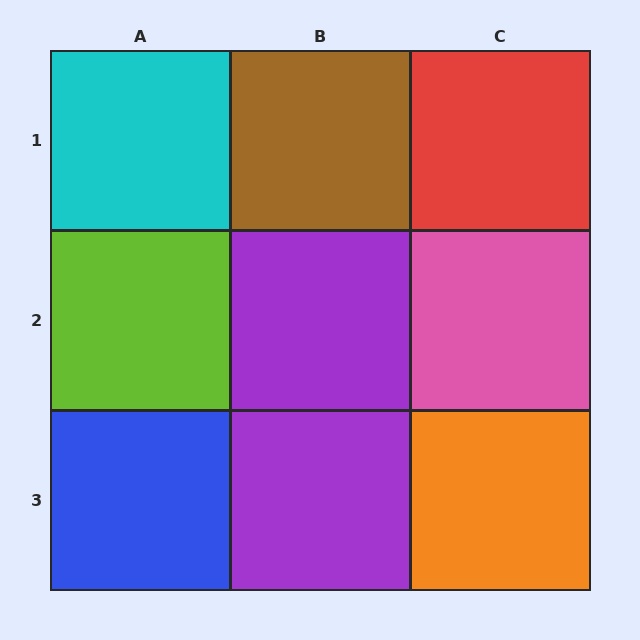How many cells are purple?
2 cells are purple.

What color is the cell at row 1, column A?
Cyan.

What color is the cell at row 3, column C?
Orange.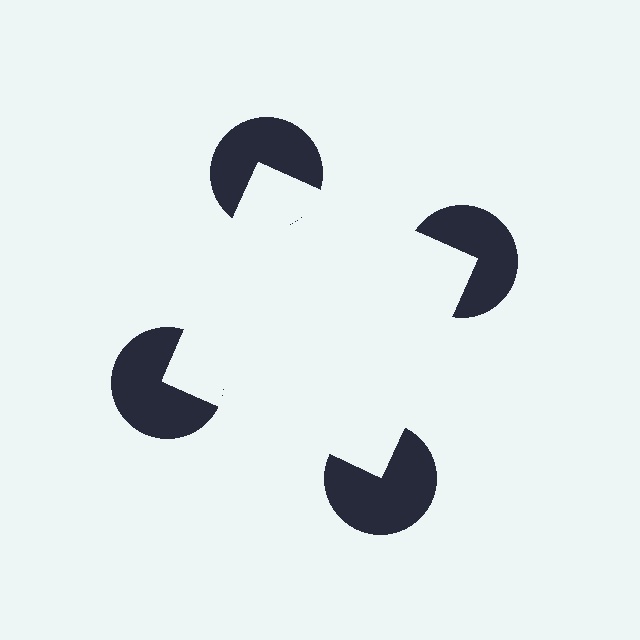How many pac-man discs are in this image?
There are 4 — one at each vertex of the illusory square.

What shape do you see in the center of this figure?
An illusory square — its edges are inferred from the aligned wedge cuts in the pac-man discs, not physically drawn.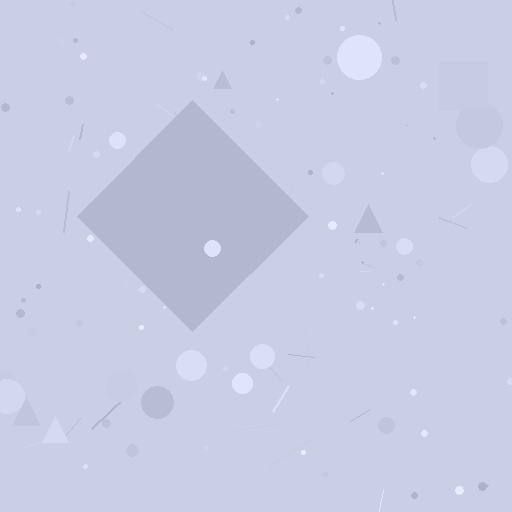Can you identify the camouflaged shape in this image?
The camouflaged shape is a diamond.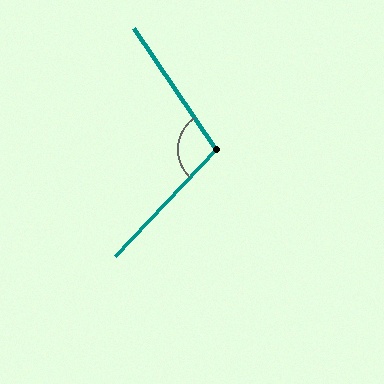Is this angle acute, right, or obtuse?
It is obtuse.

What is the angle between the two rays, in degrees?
Approximately 102 degrees.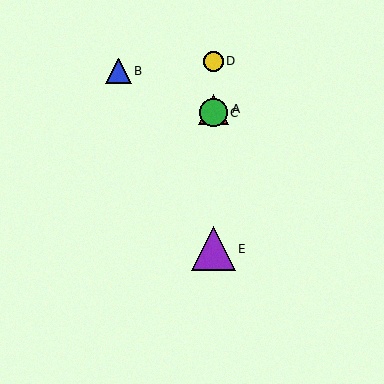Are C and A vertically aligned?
Yes, both are at x≈213.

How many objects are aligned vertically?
4 objects (A, C, D, E) are aligned vertically.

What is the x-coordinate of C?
Object C is at x≈213.